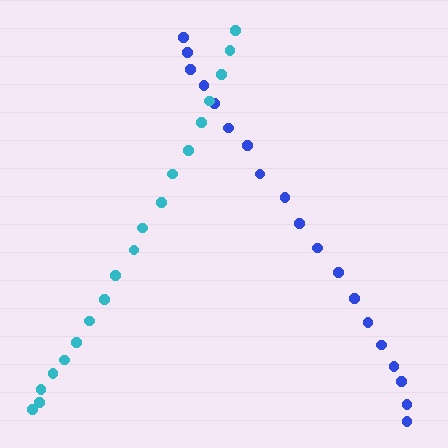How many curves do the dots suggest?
There are 2 distinct paths.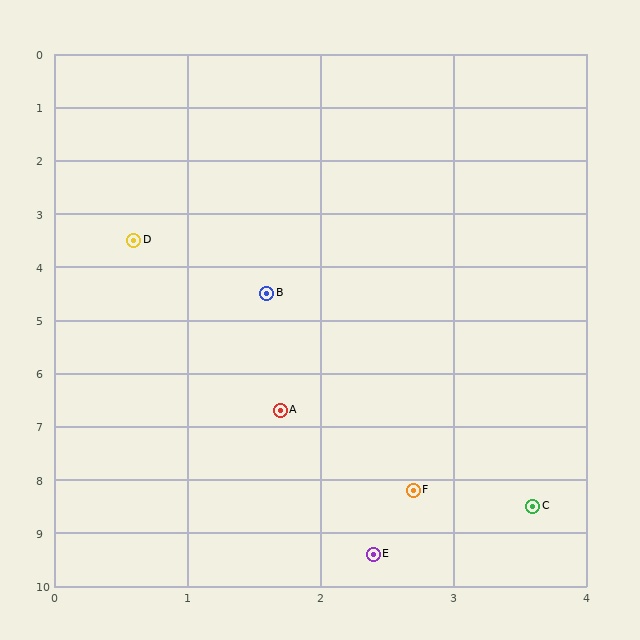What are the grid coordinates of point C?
Point C is at approximately (3.6, 8.5).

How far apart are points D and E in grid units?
Points D and E are about 6.2 grid units apart.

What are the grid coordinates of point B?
Point B is at approximately (1.6, 4.5).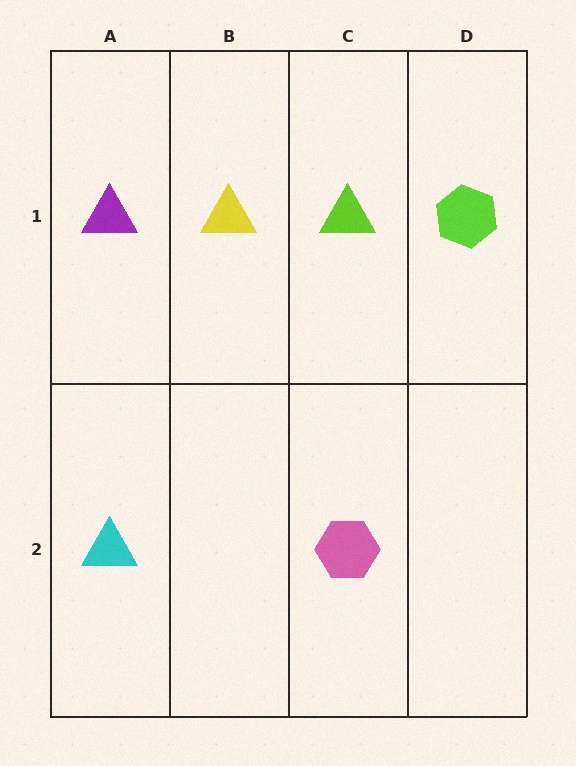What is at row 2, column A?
A cyan triangle.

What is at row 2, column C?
A pink hexagon.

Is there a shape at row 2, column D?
No, that cell is empty.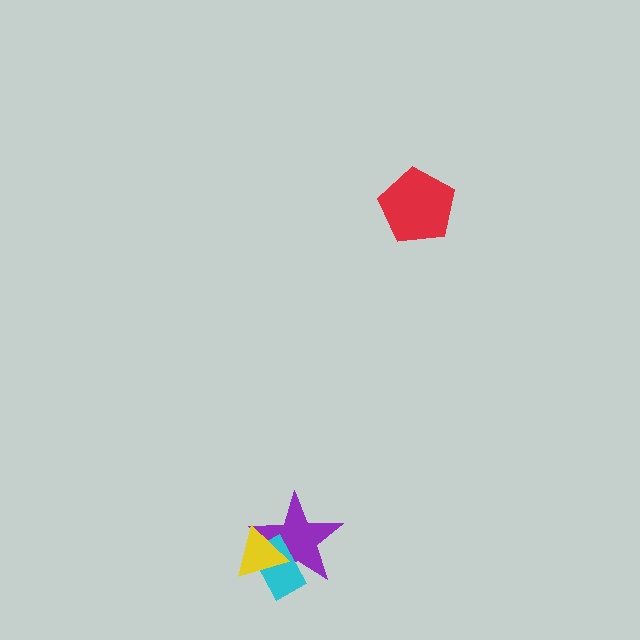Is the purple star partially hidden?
Yes, it is partially covered by another shape.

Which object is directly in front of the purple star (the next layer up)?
The cyan rectangle is directly in front of the purple star.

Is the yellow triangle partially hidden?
No, no other shape covers it.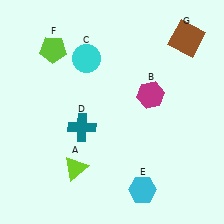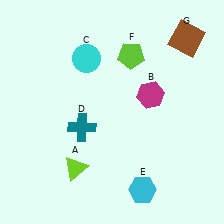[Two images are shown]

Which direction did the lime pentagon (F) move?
The lime pentagon (F) moved right.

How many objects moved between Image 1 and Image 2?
1 object moved between the two images.